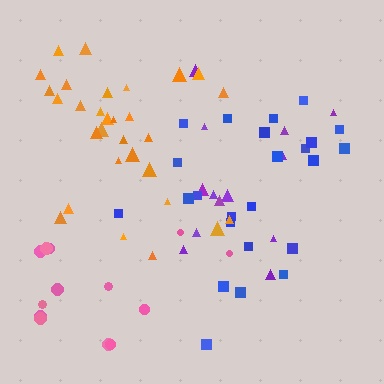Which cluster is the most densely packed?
Orange.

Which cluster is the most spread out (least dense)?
Pink.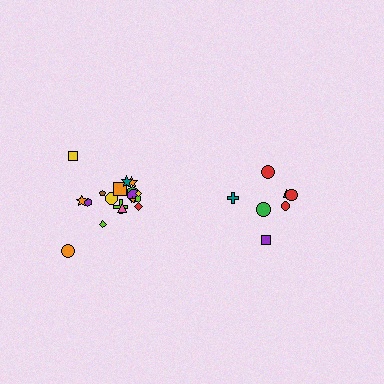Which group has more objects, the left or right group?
The left group.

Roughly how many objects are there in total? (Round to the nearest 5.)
Roughly 25 objects in total.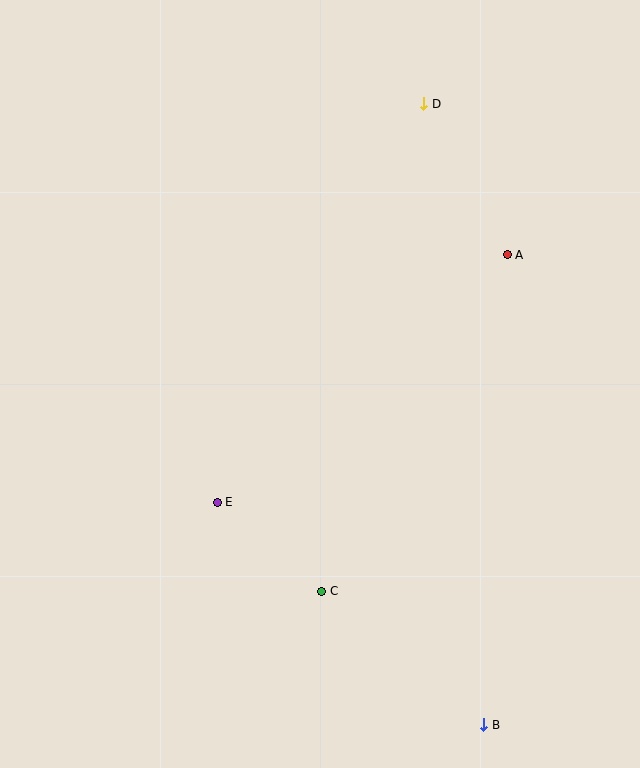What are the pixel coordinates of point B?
Point B is at (484, 725).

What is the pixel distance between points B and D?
The distance between B and D is 624 pixels.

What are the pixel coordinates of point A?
Point A is at (507, 255).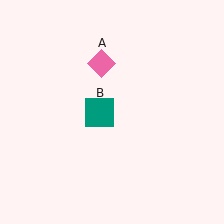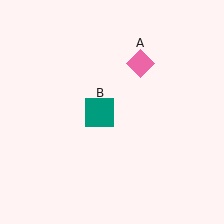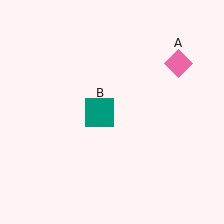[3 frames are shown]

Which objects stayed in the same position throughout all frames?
Teal square (object B) remained stationary.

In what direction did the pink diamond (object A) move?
The pink diamond (object A) moved right.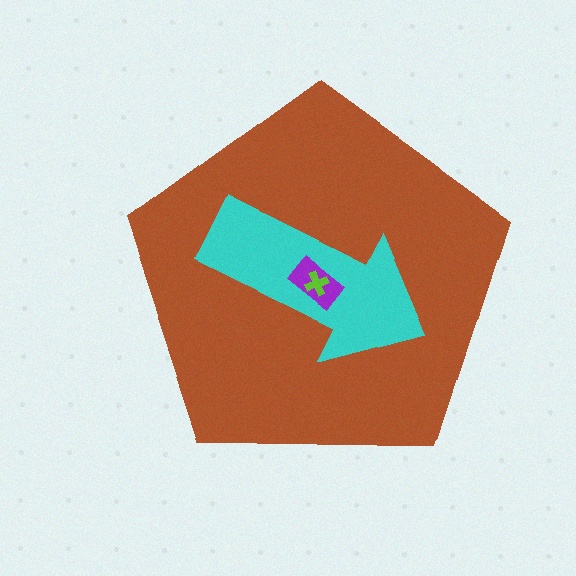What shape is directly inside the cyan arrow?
The purple rectangle.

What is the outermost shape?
The brown pentagon.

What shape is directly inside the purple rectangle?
The lime cross.